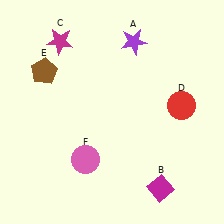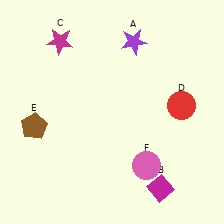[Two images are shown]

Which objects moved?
The objects that moved are: the brown pentagon (E), the pink circle (F).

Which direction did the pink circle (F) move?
The pink circle (F) moved right.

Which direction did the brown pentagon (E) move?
The brown pentagon (E) moved down.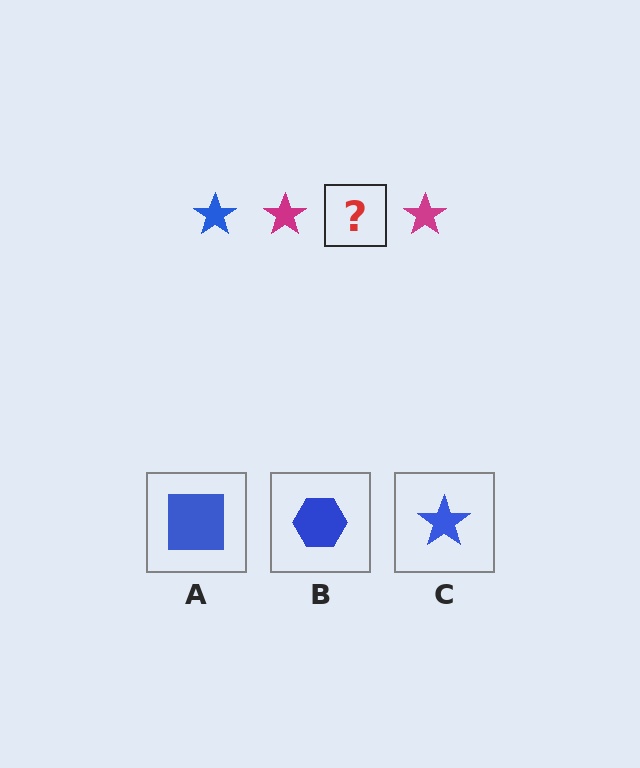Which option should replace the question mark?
Option C.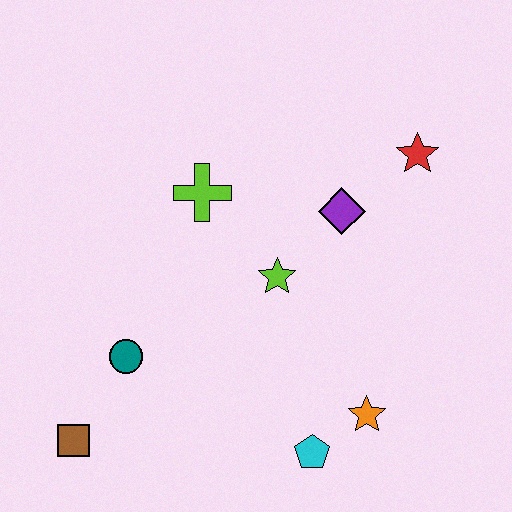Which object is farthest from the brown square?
The red star is farthest from the brown square.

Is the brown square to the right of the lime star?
No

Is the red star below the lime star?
No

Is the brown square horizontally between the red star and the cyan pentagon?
No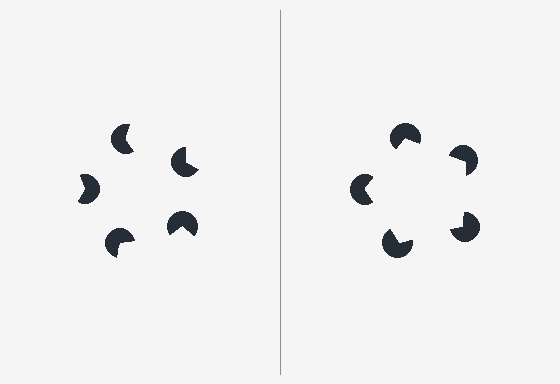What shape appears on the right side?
An illusory pentagon.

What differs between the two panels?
The pac-man discs are positioned identically on both sides; only the wedge orientations differ. On the right they align to a pentagon; on the left they are misaligned.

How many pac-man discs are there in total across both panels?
10 — 5 on each side.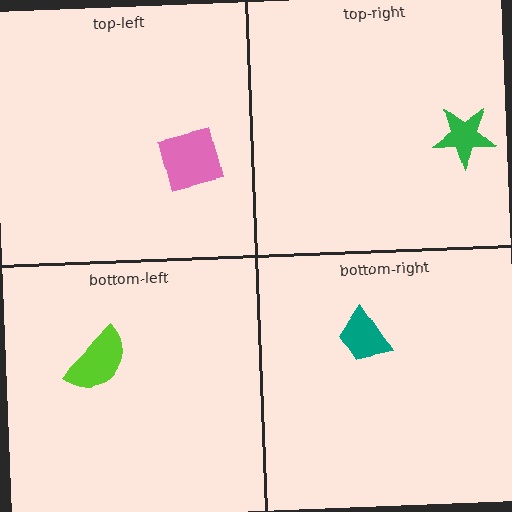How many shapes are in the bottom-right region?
1.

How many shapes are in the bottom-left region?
1.